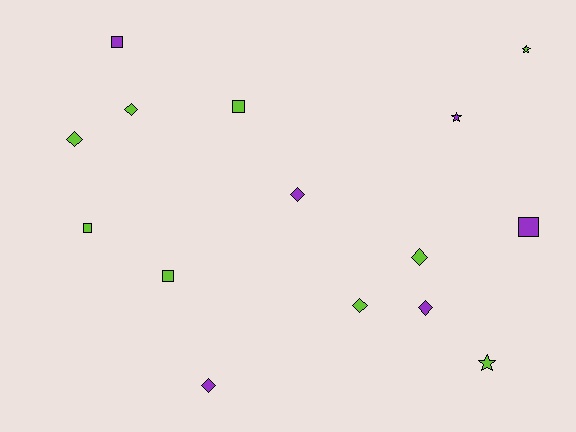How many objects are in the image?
There are 15 objects.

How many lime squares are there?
There are 3 lime squares.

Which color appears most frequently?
Lime, with 9 objects.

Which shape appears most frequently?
Diamond, with 7 objects.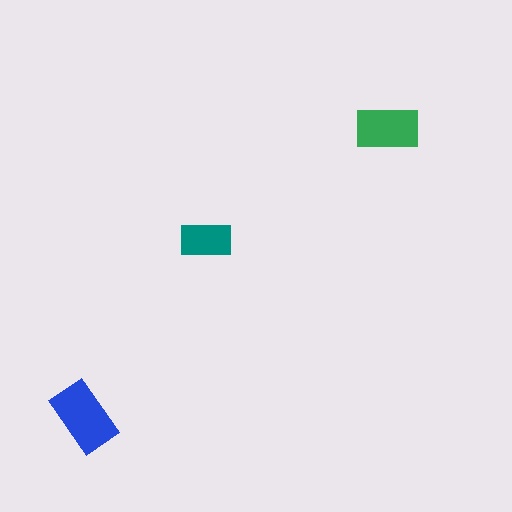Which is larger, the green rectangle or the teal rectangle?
The green one.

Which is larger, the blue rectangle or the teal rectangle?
The blue one.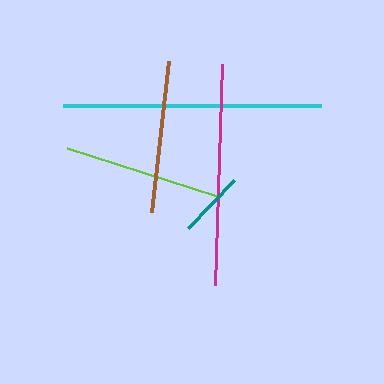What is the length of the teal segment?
The teal segment is approximately 66 pixels long.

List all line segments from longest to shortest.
From longest to shortest: cyan, magenta, lime, brown, teal.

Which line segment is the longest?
The cyan line is the longest at approximately 258 pixels.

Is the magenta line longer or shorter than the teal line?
The magenta line is longer than the teal line.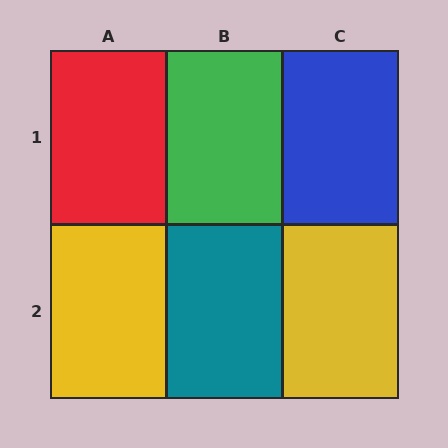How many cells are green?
1 cell is green.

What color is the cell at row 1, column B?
Green.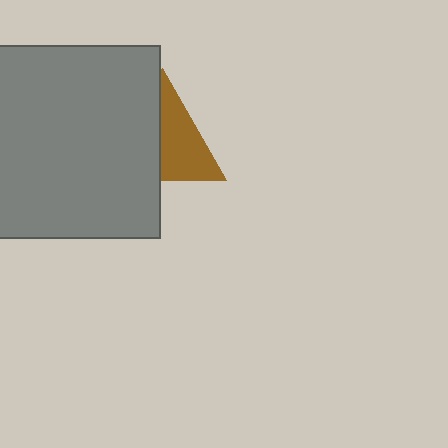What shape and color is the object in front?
The object in front is a gray square.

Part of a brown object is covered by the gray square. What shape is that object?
It is a triangle.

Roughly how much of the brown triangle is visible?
About half of it is visible (roughly 51%).